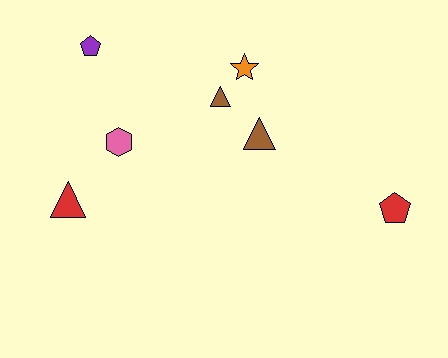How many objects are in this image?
There are 7 objects.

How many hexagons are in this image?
There is 1 hexagon.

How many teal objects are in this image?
There are no teal objects.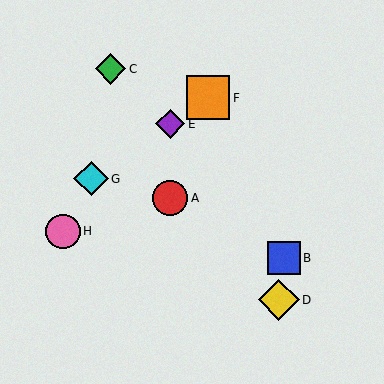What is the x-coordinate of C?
Object C is at x≈111.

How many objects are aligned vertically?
2 objects (A, E) are aligned vertically.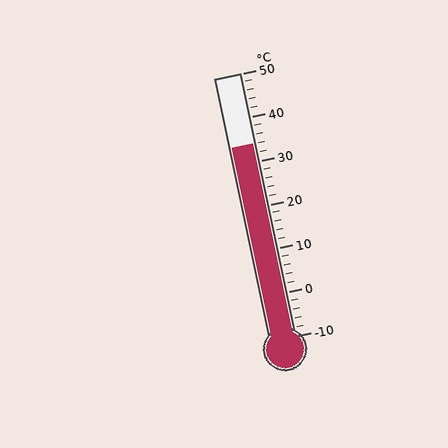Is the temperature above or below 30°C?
The temperature is above 30°C.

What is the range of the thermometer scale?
The thermometer scale ranges from -10°C to 50°C.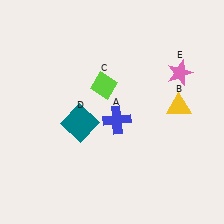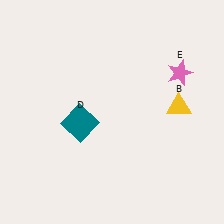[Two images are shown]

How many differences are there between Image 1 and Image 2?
There are 2 differences between the two images.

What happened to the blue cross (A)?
The blue cross (A) was removed in Image 2. It was in the bottom-right area of Image 1.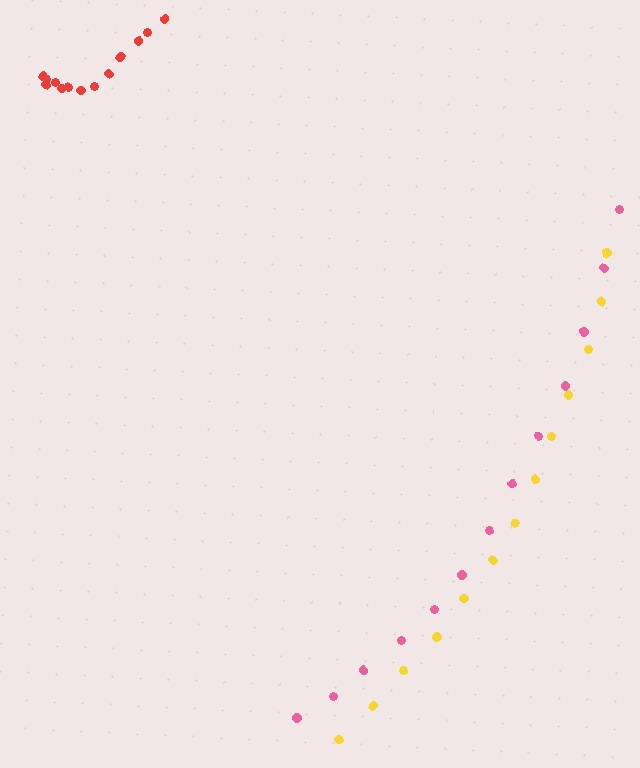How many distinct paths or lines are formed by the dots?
There are 3 distinct paths.